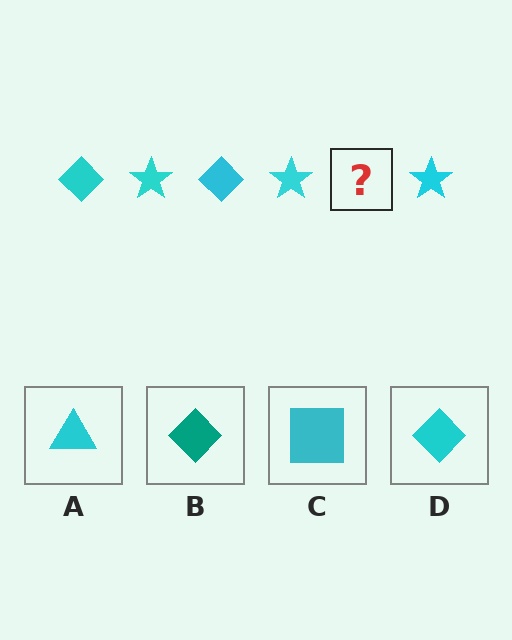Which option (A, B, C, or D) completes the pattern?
D.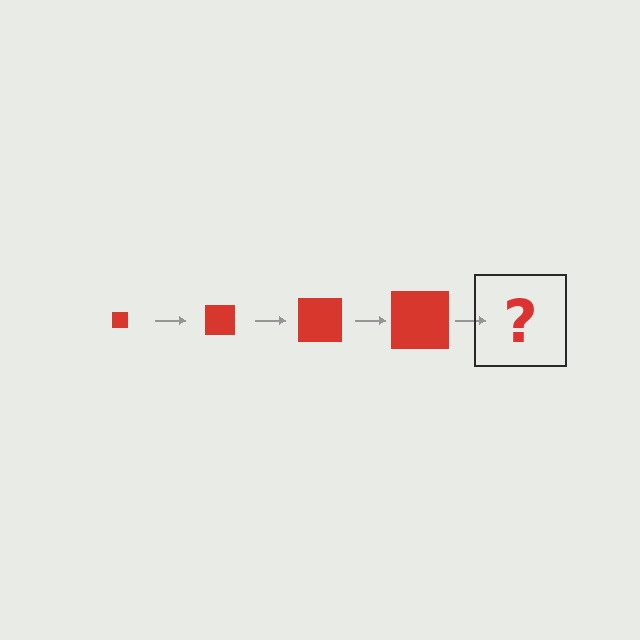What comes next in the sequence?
The next element should be a red square, larger than the previous one.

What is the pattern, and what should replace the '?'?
The pattern is that the square gets progressively larger each step. The '?' should be a red square, larger than the previous one.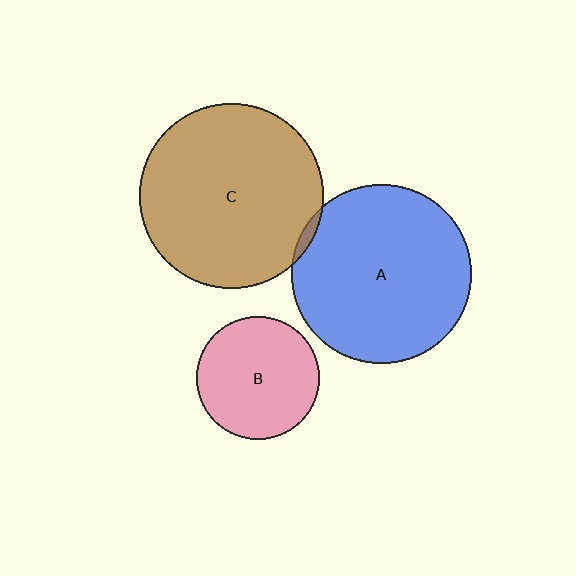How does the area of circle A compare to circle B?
Approximately 2.1 times.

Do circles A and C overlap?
Yes.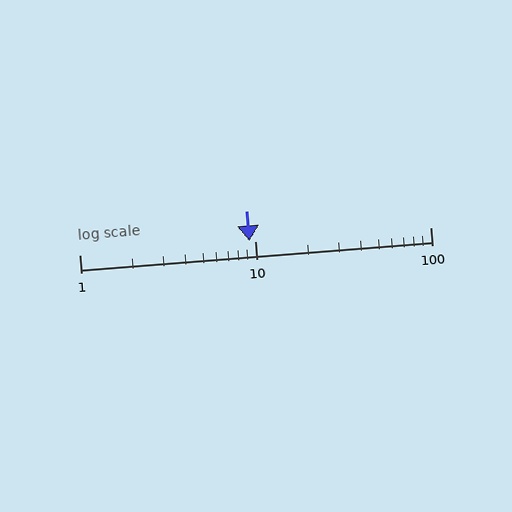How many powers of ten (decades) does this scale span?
The scale spans 2 decades, from 1 to 100.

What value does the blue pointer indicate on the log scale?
The pointer indicates approximately 9.3.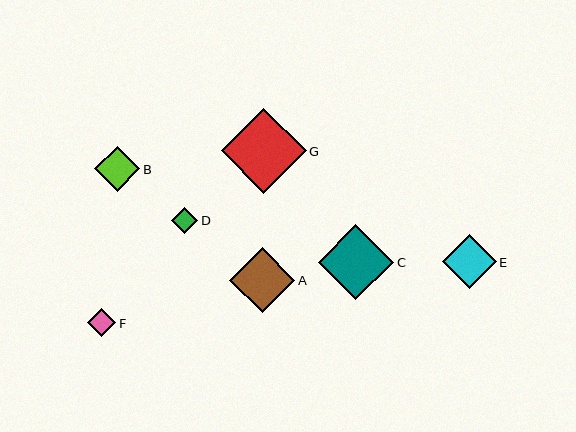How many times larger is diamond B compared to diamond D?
Diamond B is approximately 1.7 times the size of diamond D.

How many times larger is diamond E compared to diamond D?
Diamond E is approximately 2.1 times the size of diamond D.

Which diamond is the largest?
Diamond G is the largest with a size of approximately 85 pixels.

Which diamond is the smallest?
Diamond D is the smallest with a size of approximately 26 pixels.